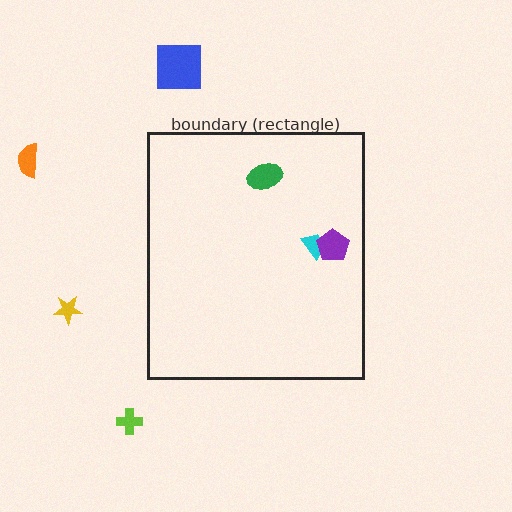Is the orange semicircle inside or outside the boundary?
Outside.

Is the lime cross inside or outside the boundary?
Outside.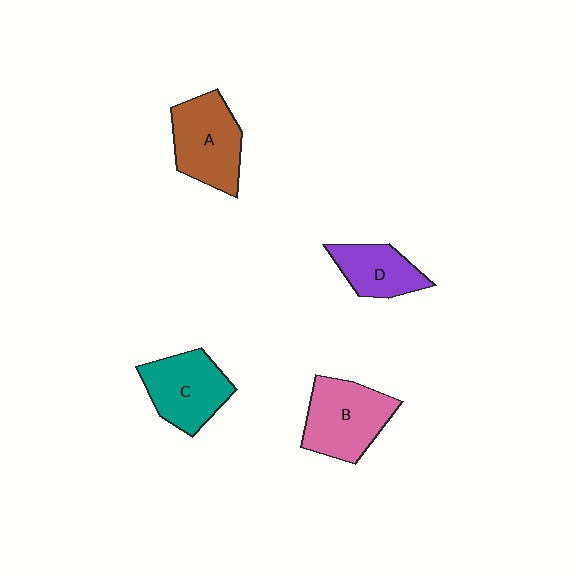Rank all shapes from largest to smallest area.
From largest to smallest: B (pink), A (brown), C (teal), D (purple).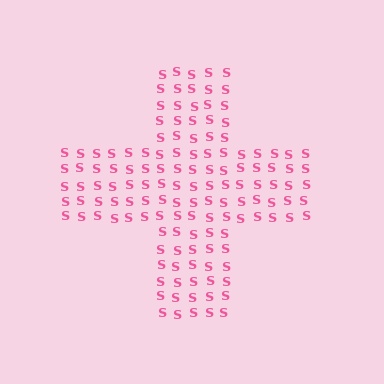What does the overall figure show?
The overall figure shows a cross.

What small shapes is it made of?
It is made of small letter S's.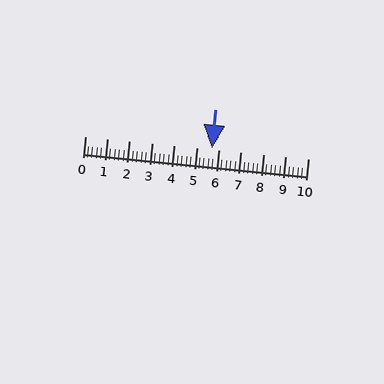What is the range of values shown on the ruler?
The ruler shows values from 0 to 10.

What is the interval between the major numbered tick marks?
The major tick marks are spaced 1 units apart.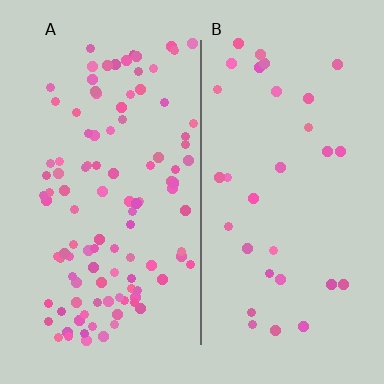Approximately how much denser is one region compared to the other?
Approximately 3.3× — region A over region B.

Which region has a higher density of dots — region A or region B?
A (the left).